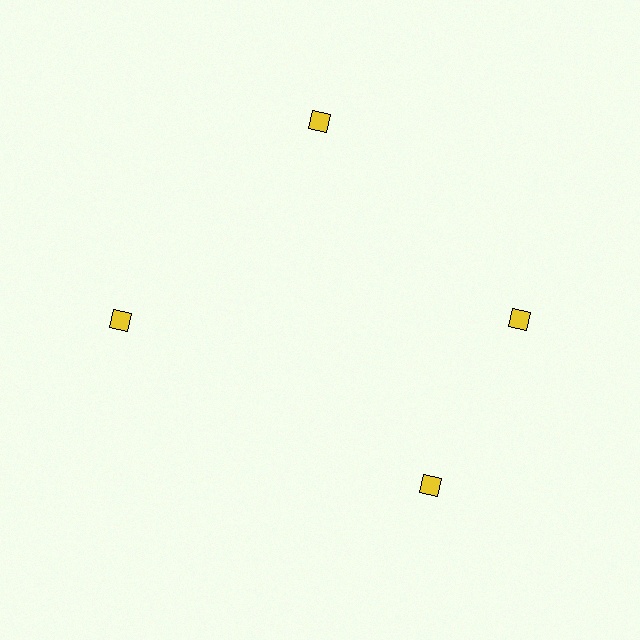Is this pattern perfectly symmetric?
No. The 4 yellow diamonds are arranged in a ring, but one element near the 6 o'clock position is rotated out of alignment along the ring, breaking the 4-fold rotational symmetry.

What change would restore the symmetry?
The symmetry would be restored by rotating it back into even spacing with its neighbors so that all 4 diamonds sit at equal angles and equal distance from the center.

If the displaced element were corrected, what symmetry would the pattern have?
It would have 4-fold rotational symmetry — the pattern would map onto itself every 90 degrees.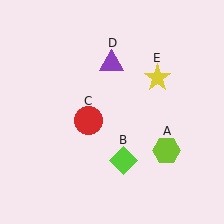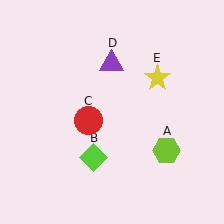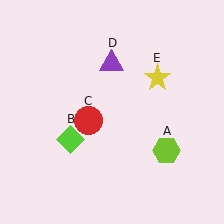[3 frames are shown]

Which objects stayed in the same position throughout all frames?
Lime hexagon (object A) and red circle (object C) and purple triangle (object D) and yellow star (object E) remained stationary.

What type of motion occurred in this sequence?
The lime diamond (object B) rotated clockwise around the center of the scene.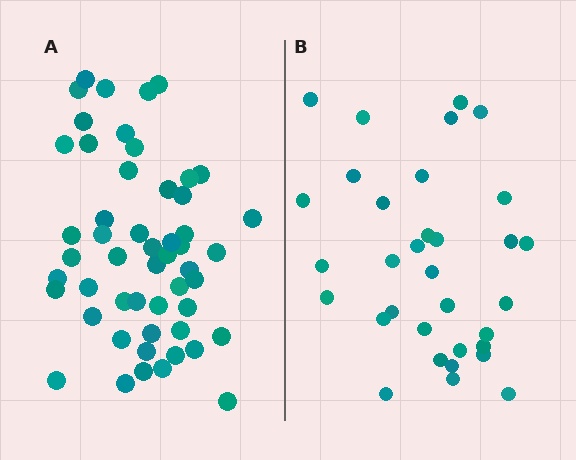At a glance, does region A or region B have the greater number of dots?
Region A (the left region) has more dots.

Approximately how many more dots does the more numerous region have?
Region A has approximately 20 more dots than region B.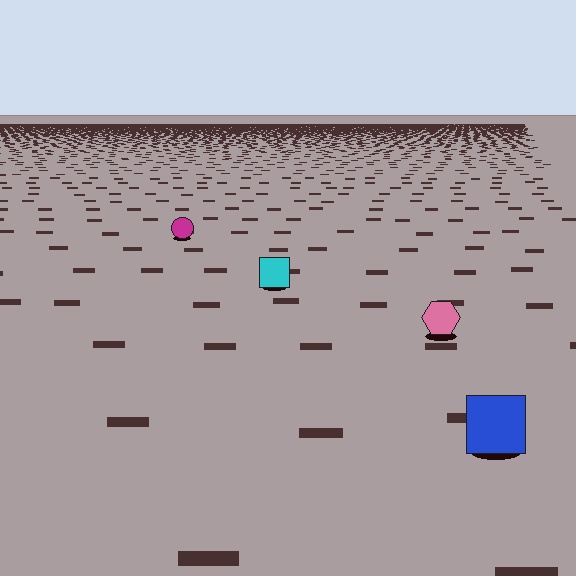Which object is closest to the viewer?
The blue square is closest. The texture marks near it are larger and more spread out.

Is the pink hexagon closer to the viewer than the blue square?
No. The blue square is closer — you can tell from the texture gradient: the ground texture is coarser near it.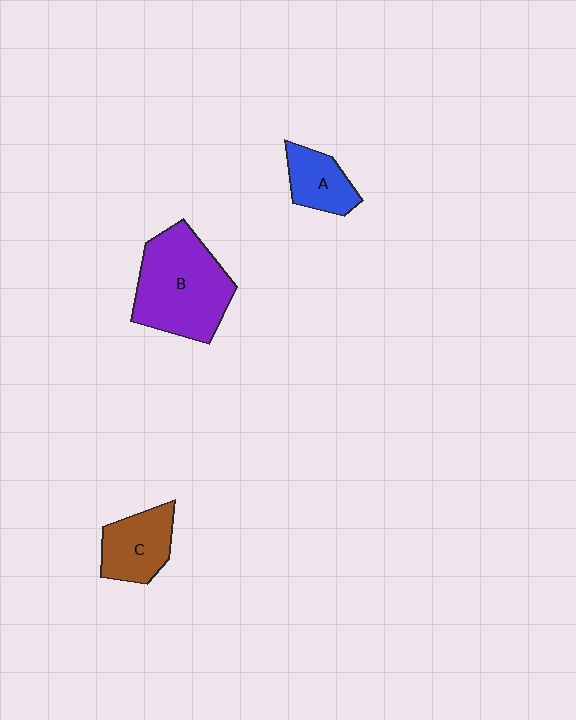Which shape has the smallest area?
Shape A (blue).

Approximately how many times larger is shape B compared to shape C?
Approximately 1.9 times.